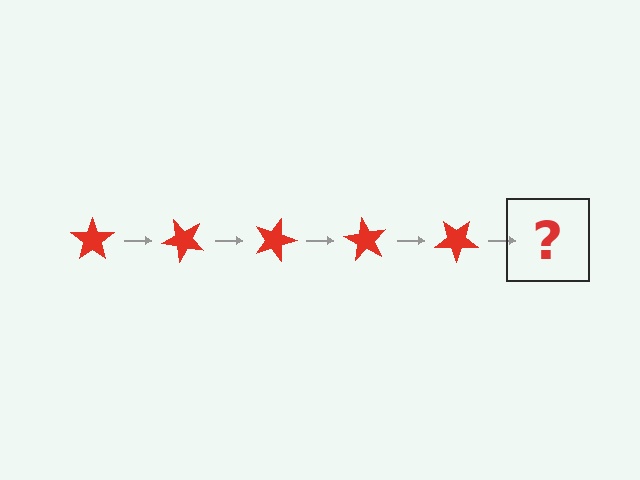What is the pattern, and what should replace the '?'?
The pattern is that the star rotates 45 degrees each step. The '?' should be a red star rotated 225 degrees.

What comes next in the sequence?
The next element should be a red star rotated 225 degrees.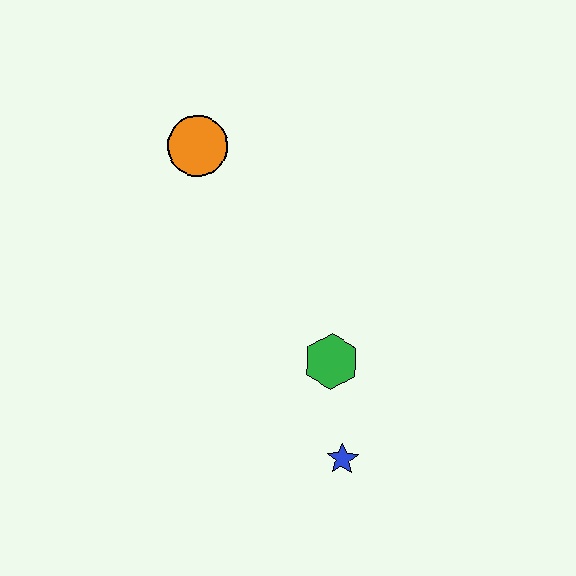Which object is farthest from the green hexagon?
The orange circle is farthest from the green hexagon.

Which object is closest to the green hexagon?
The blue star is closest to the green hexagon.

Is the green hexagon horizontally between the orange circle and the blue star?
Yes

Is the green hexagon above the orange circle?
No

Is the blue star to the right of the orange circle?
Yes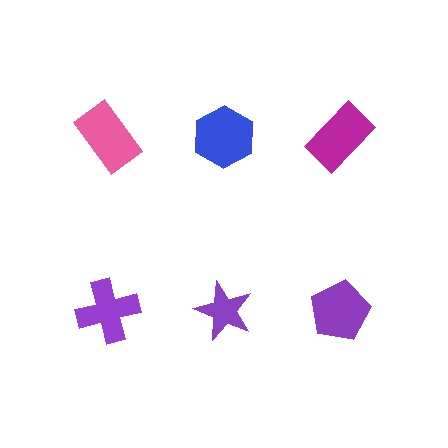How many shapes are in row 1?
3 shapes.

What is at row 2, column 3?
A purple pentagon.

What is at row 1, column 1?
A pink rectangle.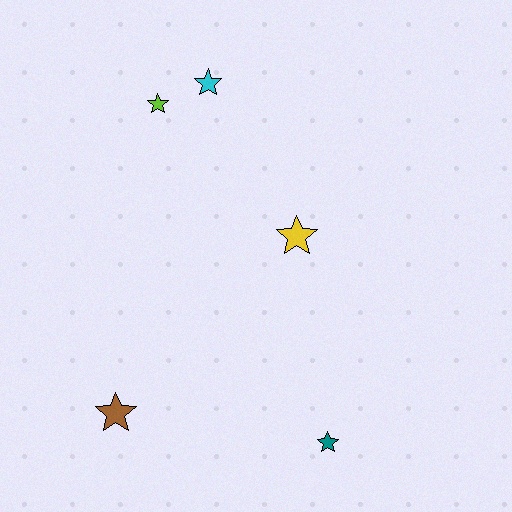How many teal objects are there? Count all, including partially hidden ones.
There is 1 teal object.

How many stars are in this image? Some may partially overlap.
There are 5 stars.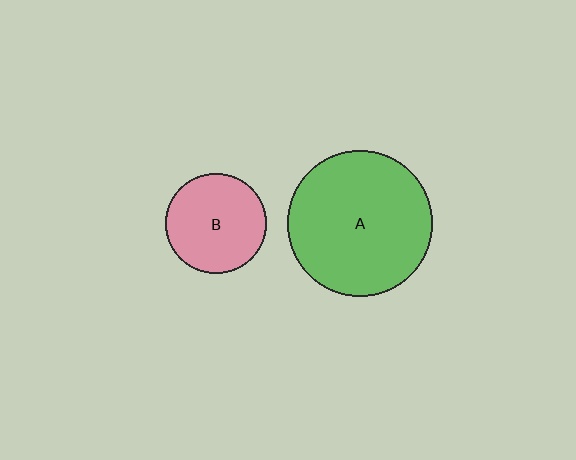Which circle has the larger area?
Circle A (green).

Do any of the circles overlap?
No, none of the circles overlap.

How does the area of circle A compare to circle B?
Approximately 2.1 times.